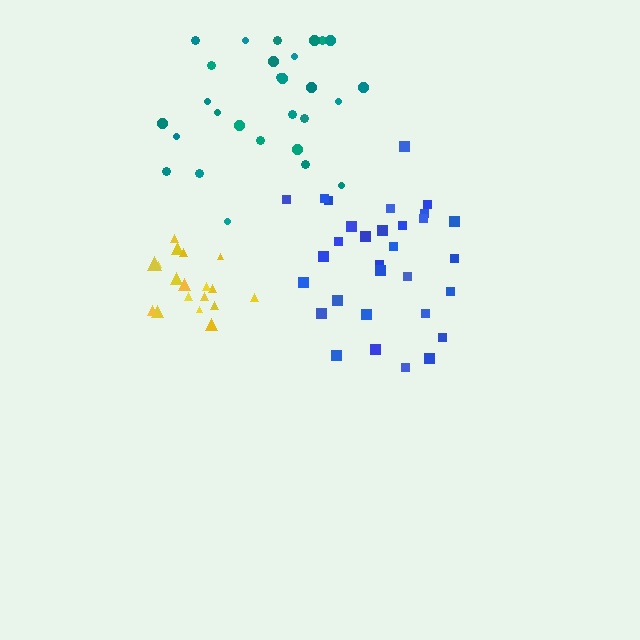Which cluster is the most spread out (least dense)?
Teal.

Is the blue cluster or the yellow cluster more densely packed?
Yellow.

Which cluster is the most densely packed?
Yellow.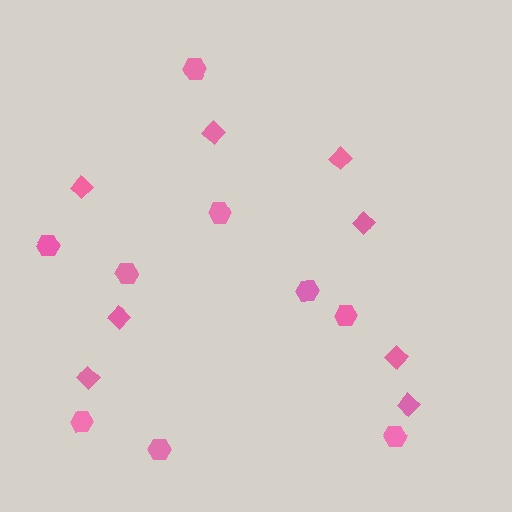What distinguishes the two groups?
There are 2 groups: one group of hexagons (9) and one group of diamonds (8).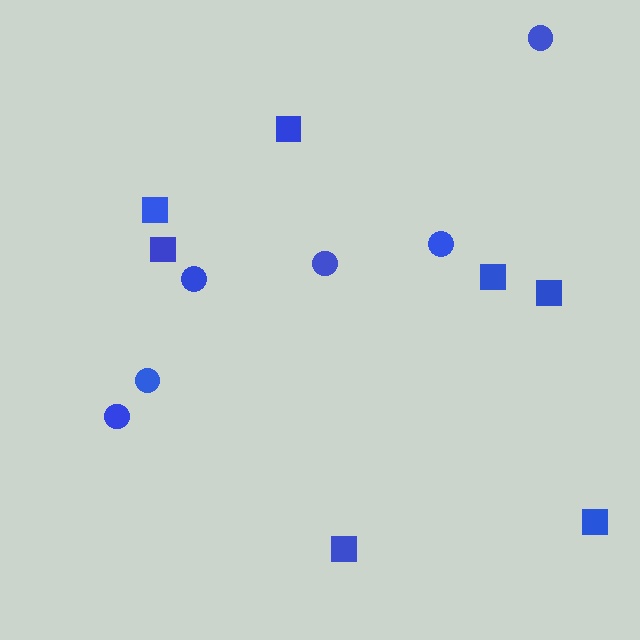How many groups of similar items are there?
There are 2 groups: one group of circles (6) and one group of squares (7).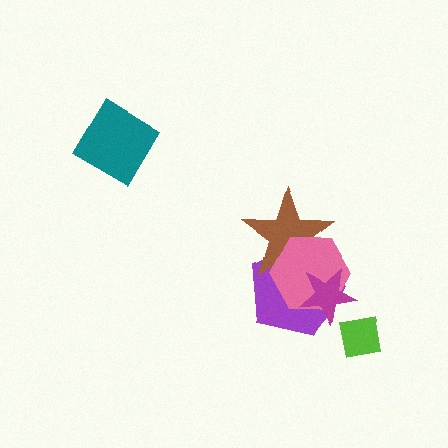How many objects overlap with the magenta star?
3 objects overlap with the magenta star.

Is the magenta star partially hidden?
No, no other shape covers it.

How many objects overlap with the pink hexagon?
3 objects overlap with the pink hexagon.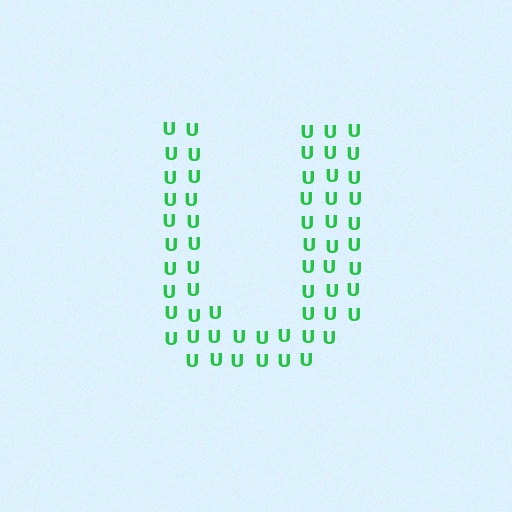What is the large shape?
The large shape is the letter U.